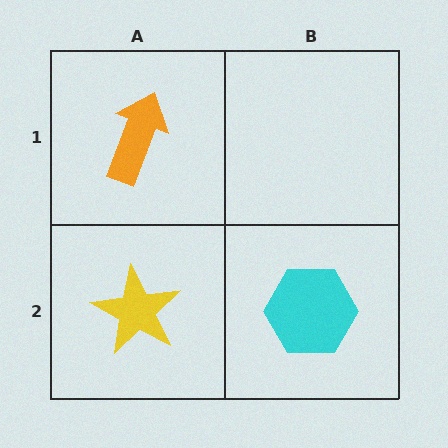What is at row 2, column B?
A cyan hexagon.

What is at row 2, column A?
A yellow star.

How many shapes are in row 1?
1 shape.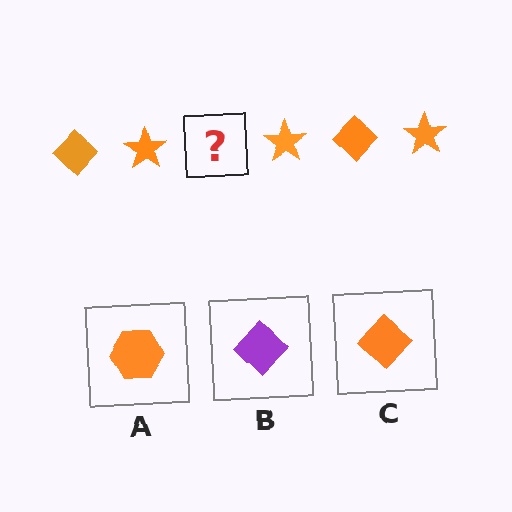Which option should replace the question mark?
Option C.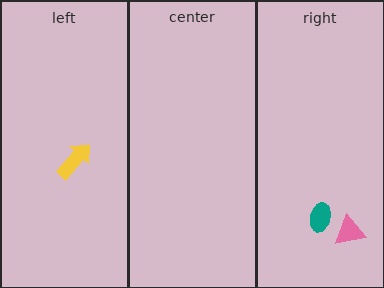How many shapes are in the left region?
1.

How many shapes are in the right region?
2.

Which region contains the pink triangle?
The right region.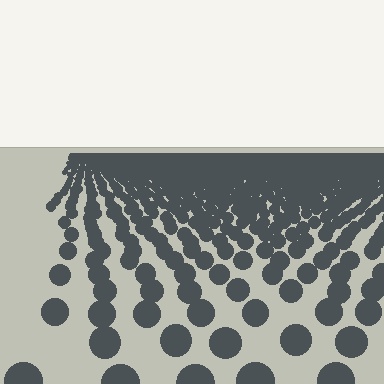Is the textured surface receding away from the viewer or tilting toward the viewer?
The surface is receding away from the viewer. Texture elements get smaller and denser toward the top.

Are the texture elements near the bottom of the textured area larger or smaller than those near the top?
Larger. Near the bottom, elements are closer to the viewer and appear at a bigger on-screen size.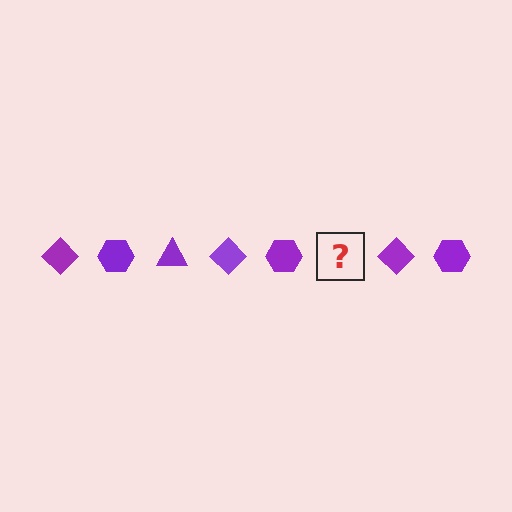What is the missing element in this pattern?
The missing element is a purple triangle.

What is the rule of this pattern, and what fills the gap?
The rule is that the pattern cycles through diamond, hexagon, triangle shapes in purple. The gap should be filled with a purple triangle.